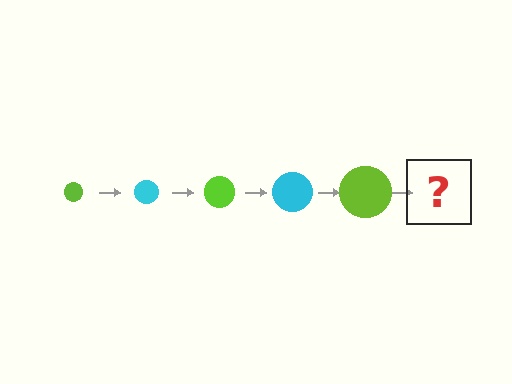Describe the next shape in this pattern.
It should be a cyan circle, larger than the previous one.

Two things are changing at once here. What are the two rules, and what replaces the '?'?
The two rules are that the circle grows larger each step and the color cycles through lime and cyan. The '?' should be a cyan circle, larger than the previous one.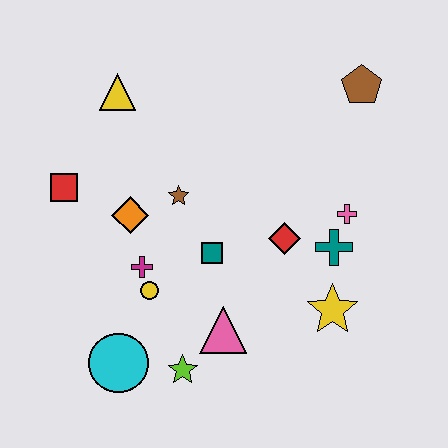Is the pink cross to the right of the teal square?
Yes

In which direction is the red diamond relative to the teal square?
The red diamond is to the right of the teal square.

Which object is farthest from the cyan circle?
The brown pentagon is farthest from the cyan circle.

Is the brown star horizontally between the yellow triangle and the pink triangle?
Yes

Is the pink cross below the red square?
Yes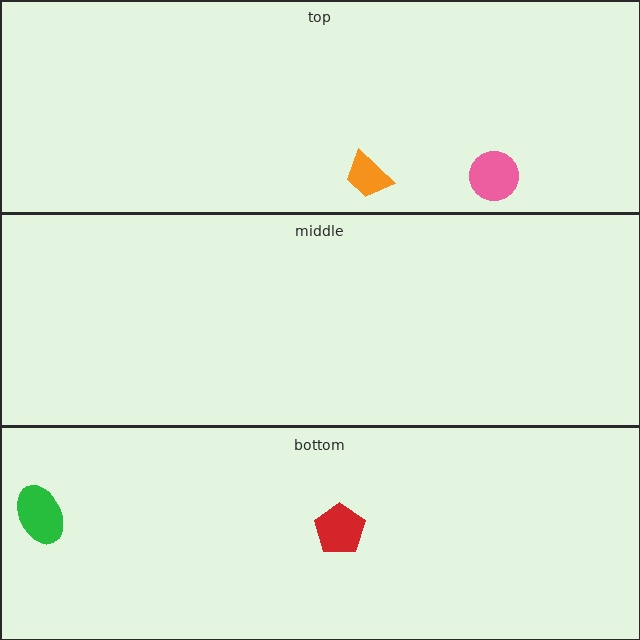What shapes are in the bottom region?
The green ellipse, the red pentagon.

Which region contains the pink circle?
The top region.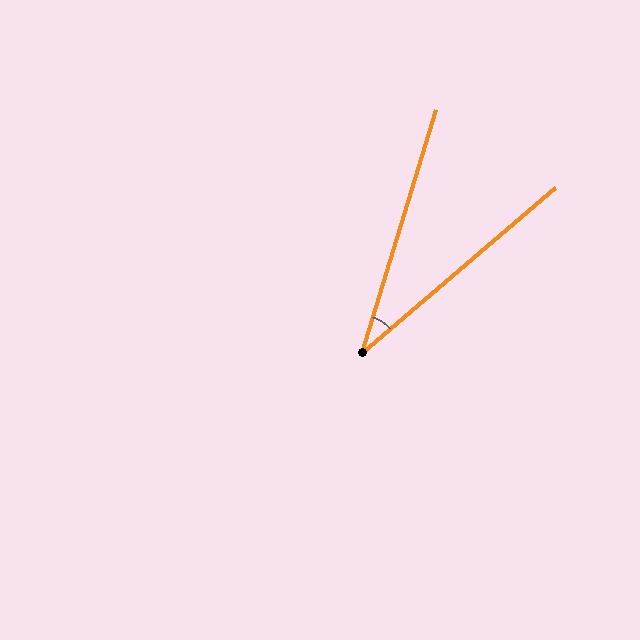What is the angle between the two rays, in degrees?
Approximately 33 degrees.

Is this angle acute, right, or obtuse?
It is acute.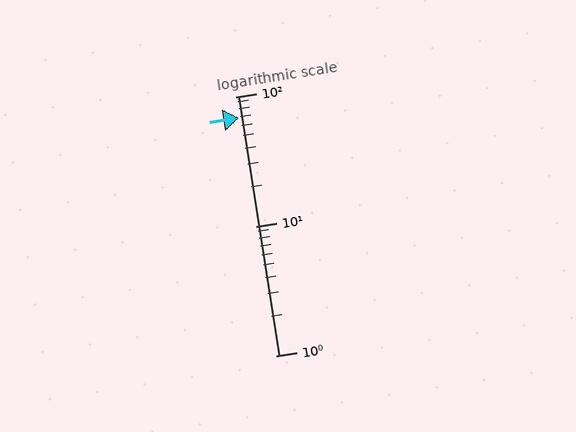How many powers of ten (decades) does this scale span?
The scale spans 2 decades, from 1 to 100.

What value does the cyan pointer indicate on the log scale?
The pointer indicates approximately 68.